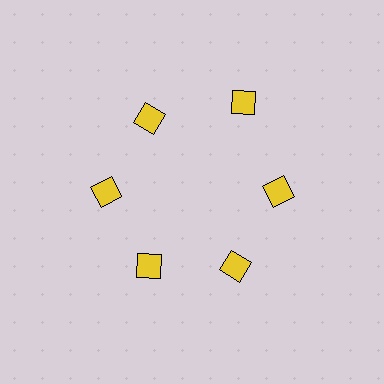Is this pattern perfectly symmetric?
No. The 6 yellow squares are arranged in a ring, but one element near the 1 o'clock position is pushed outward from the center, breaking the 6-fold rotational symmetry.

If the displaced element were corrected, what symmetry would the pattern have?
It would have 6-fold rotational symmetry — the pattern would map onto itself every 60 degrees.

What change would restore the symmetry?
The symmetry would be restored by moving it inward, back onto the ring so that all 6 squares sit at equal angles and equal distance from the center.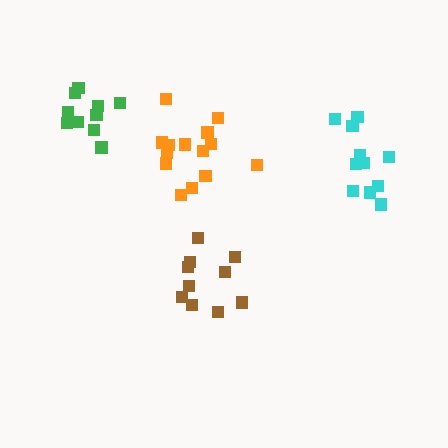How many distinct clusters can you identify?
There are 4 distinct clusters.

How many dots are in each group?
Group 1: 10 dots, Group 2: 14 dots, Group 3: 10 dots, Group 4: 11 dots (45 total).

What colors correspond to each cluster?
The clusters are colored: brown, orange, green, cyan.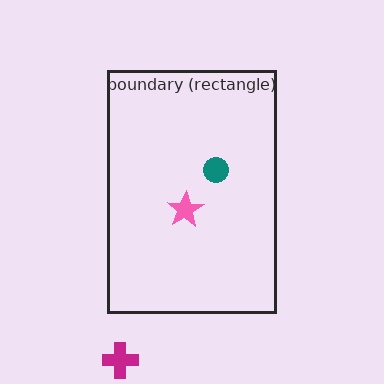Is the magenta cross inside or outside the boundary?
Outside.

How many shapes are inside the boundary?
2 inside, 1 outside.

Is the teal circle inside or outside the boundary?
Inside.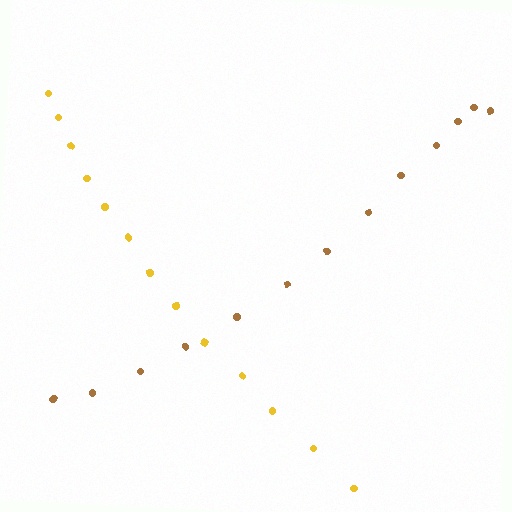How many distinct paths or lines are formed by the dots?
There are 2 distinct paths.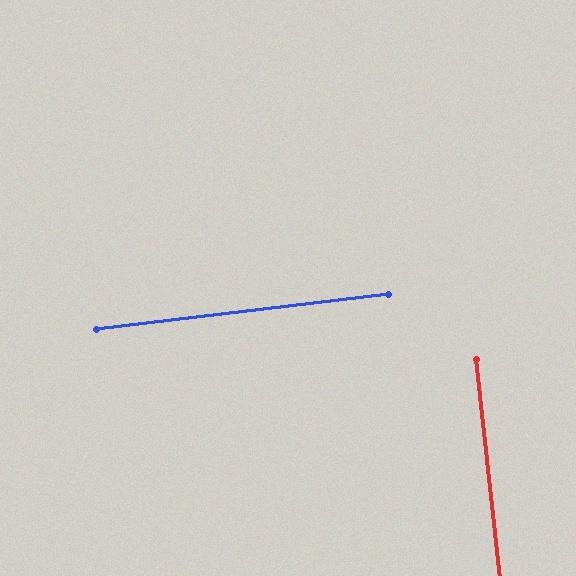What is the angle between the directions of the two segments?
Approximately 89 degrees.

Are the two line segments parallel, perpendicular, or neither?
Perpendicular — they meet at approximately 89°.